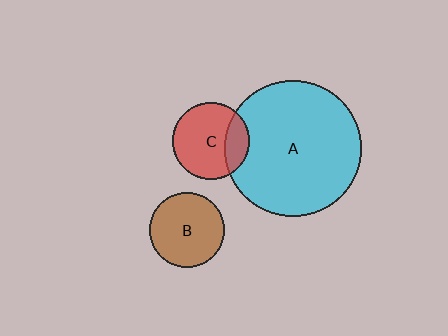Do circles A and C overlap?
Yes.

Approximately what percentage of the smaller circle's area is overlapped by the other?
Approximately 25%.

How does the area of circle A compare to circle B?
Approximately 3.3 times.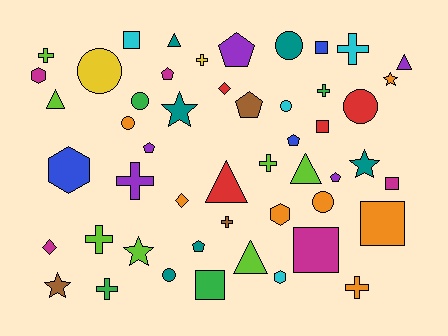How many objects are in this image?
There are 50 objects.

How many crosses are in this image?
There are 10 crosses.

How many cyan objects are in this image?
There are 4 cyan objects.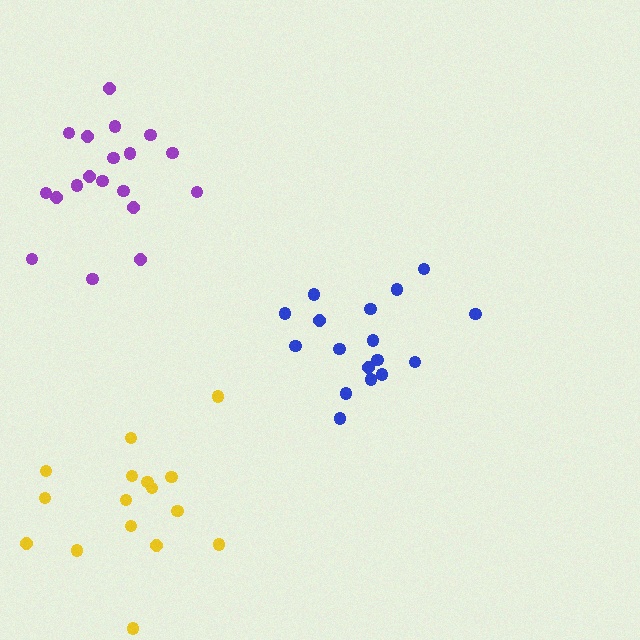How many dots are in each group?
Group 1: 17 dots, Group 2: 19 dots, Group 3: 16 dots (52 total).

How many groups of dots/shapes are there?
There are 3 groups.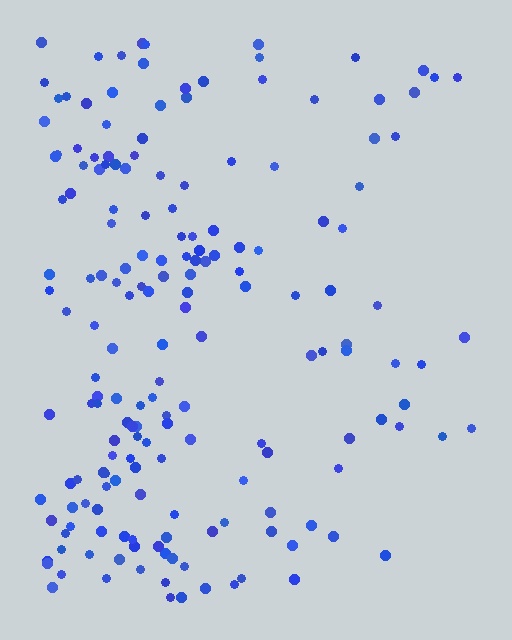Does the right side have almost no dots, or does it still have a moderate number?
Still a moderate number, just noticeably fewer than the left.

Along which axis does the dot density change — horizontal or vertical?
Horizontal.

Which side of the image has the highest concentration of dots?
The left.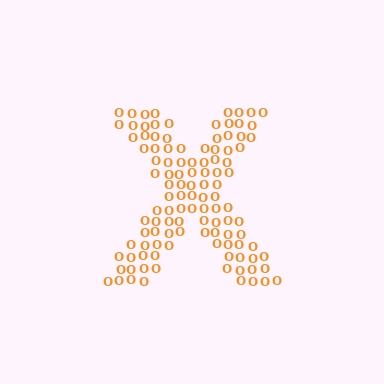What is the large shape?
The large shape is the letter X.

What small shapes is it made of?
It is made of small letter O's.